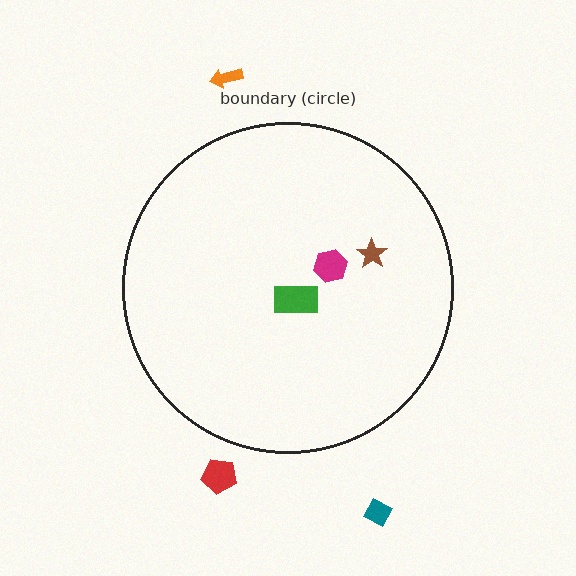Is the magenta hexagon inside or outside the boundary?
Inside.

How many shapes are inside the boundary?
3 inside, 3 outside.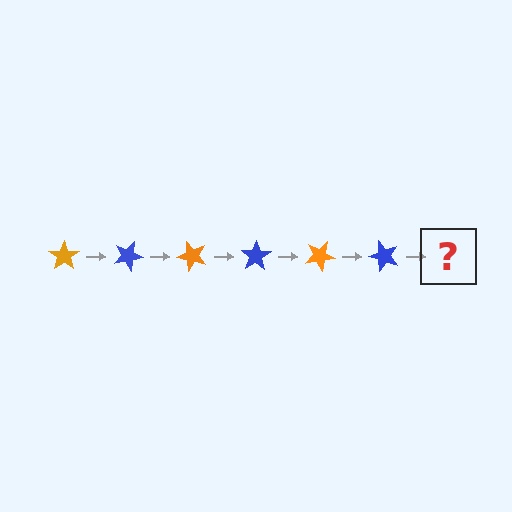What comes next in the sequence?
The next element should be an orange star, rotated 150 degrees from the start.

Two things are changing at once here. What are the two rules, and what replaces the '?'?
The two rules are that it rotates 25 degrees each step and the color cycles through orange and blue. The '?' should be an orange star, rotated 150 degrees from the start.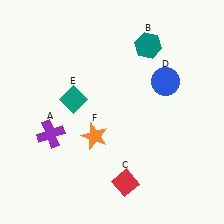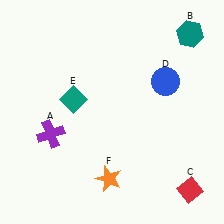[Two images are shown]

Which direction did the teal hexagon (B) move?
The teal hexagon (B) moved right.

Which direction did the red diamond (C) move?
The red diamond (C) moved right.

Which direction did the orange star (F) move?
The orange star (F) moved down.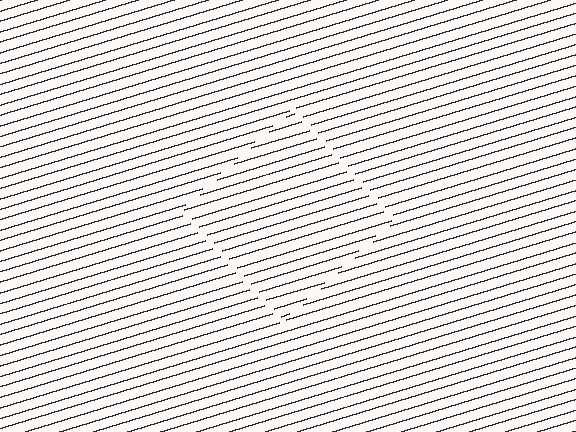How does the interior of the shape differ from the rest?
The interior of the shape contains the same grating, shifted by half a period — the contour is defined by the phase discontinuity where line-ends from the inner and outer gratings abut.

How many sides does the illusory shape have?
4 sides — the line-ends trace a square.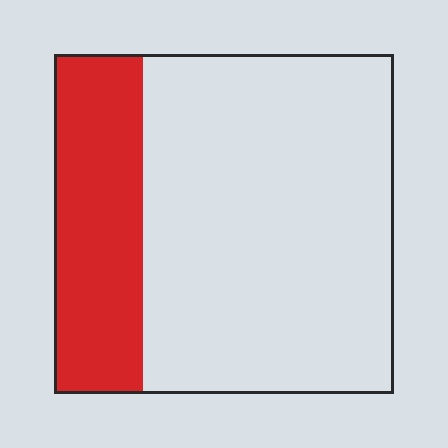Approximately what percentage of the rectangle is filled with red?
Approximately 25%.